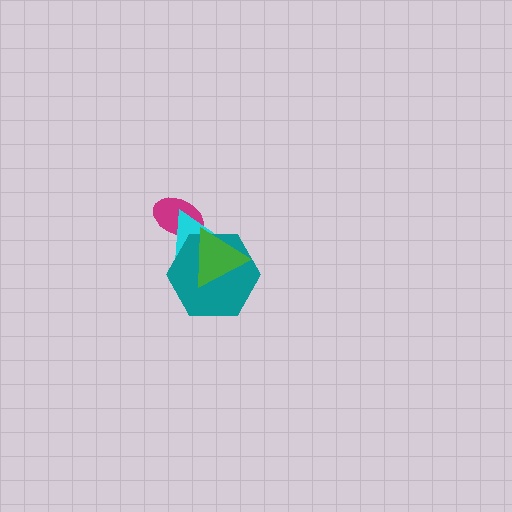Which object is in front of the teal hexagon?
The green triangle is in front of the teal hexagon.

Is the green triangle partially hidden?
No, no other shape covers it.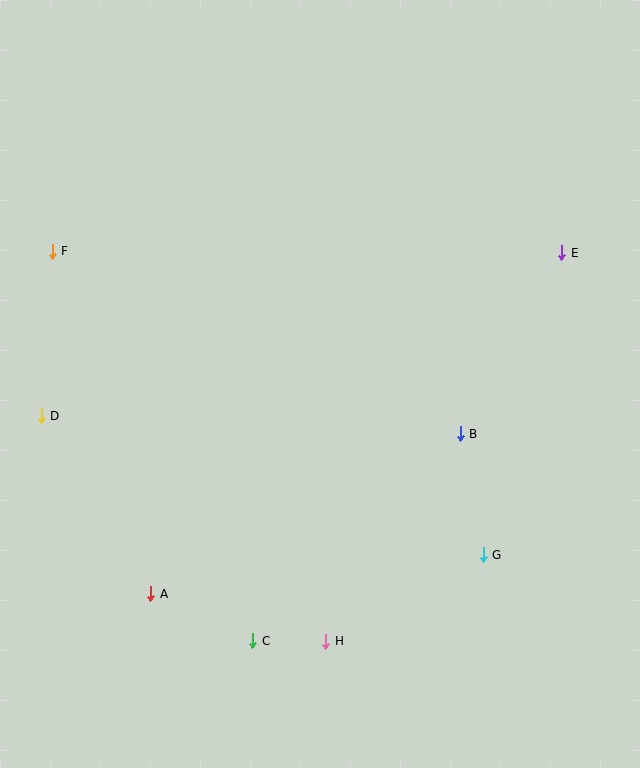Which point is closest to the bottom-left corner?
Point A is closest to the bottom-left corner.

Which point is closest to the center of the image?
Point B at (460, 434) is closest to the center.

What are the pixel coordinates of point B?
Point B is at (460, 434).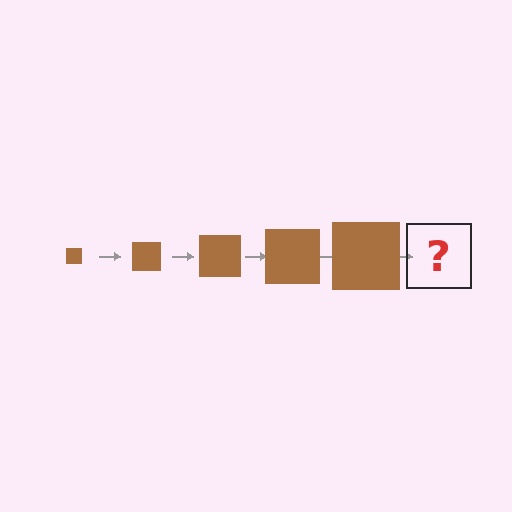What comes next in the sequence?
The next element should be a brown square, larger than the previous one.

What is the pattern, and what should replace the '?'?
The pattern is that the square gets progressively larger each step. The '?' should be a brown square, larger than the previous one.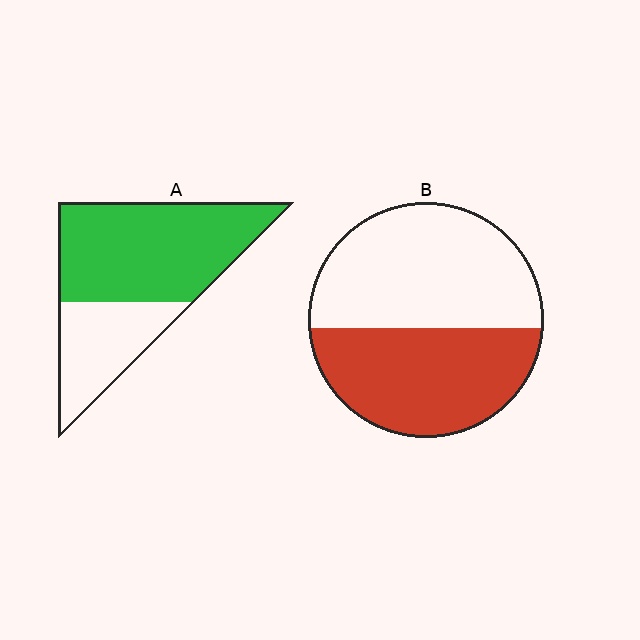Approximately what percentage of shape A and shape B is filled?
A is approximately 65% and B is approximately 45%.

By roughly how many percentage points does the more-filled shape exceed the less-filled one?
By roughly 20 percentage points (A over B).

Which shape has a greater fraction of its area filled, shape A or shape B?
Shape A.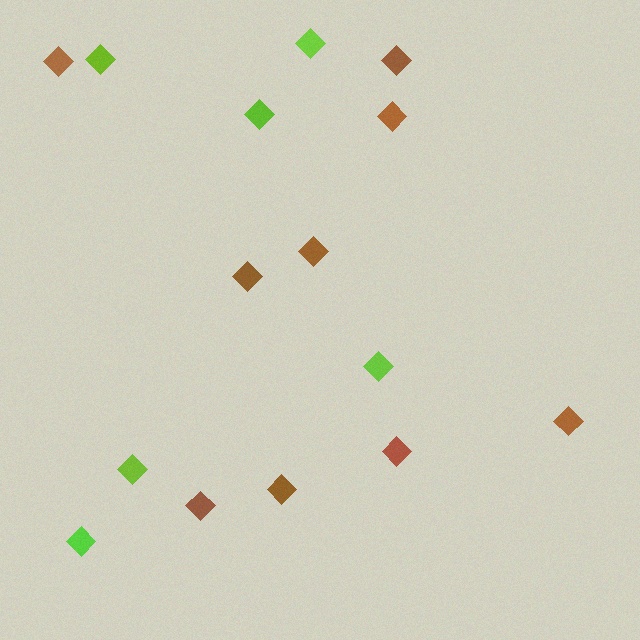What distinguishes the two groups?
There are 2 groups: one group of brown diamonds (9) and one group of lime diamonds (6).